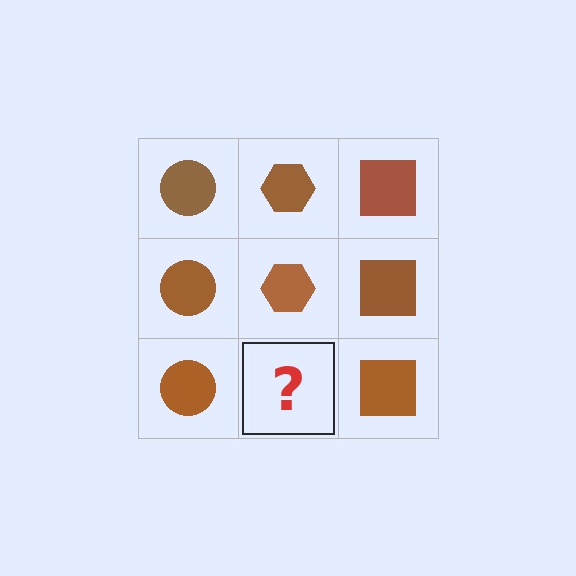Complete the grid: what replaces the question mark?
The question mark should be replaced with a brown hexagon.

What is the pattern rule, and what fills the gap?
The rule is that each column has a consistent shape. The gap should be filled with a brown hexagon.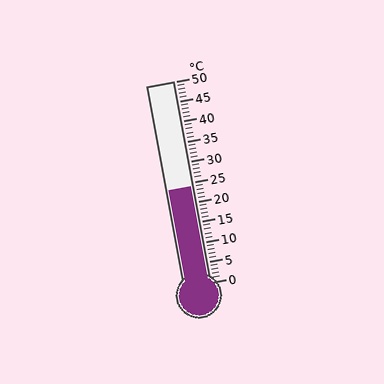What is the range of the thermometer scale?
The thermometer scale ranges from 0°C to 50°C.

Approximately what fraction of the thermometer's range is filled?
The thermometer is filled to approximately 50% of its range.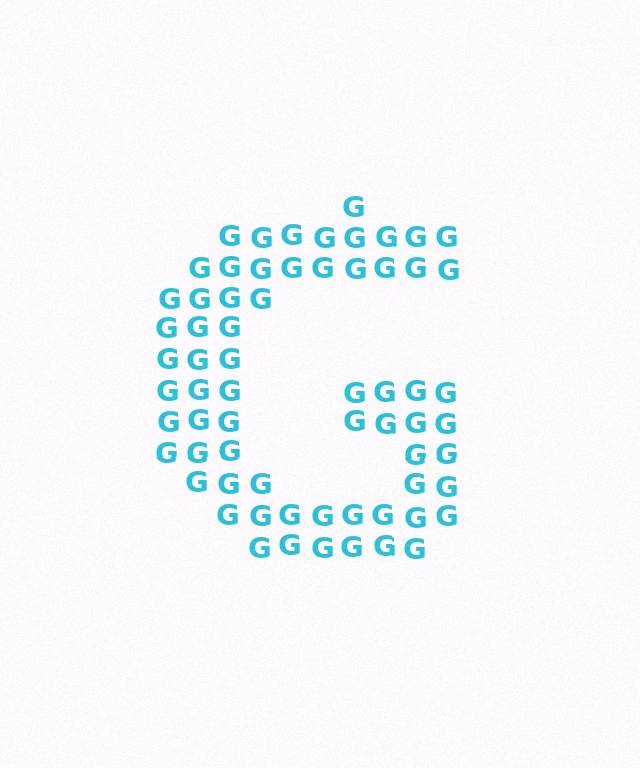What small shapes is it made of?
It is made of small letter G's.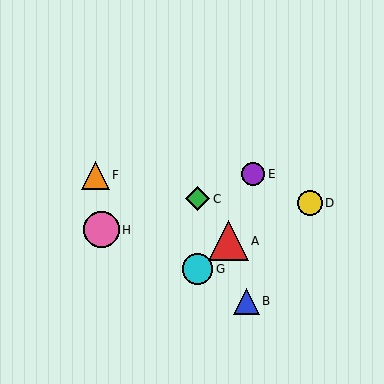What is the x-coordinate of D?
Object D is at x≈310.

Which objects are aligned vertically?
Objects C, G are aligned vertically.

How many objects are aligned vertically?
2 objects (C, G) are aligned vertically.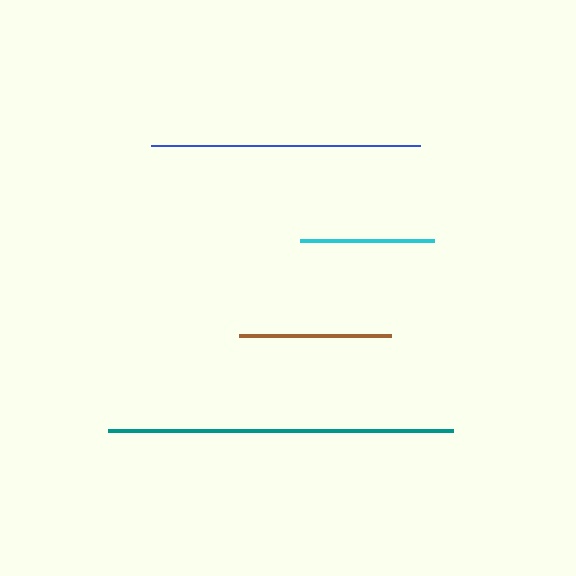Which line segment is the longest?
The teal line is the longest at approximately 345 pixels.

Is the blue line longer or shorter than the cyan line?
The blue line is longer than the cyan line.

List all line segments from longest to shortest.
From longest to shortest: teal, blue, brown, cyan.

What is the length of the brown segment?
The brown segment is approximately 152 pixels long.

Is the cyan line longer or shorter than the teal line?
The teal line is longer than the cyan line.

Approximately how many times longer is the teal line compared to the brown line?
The teal line is approximately 2.3 times the length of the brown line.